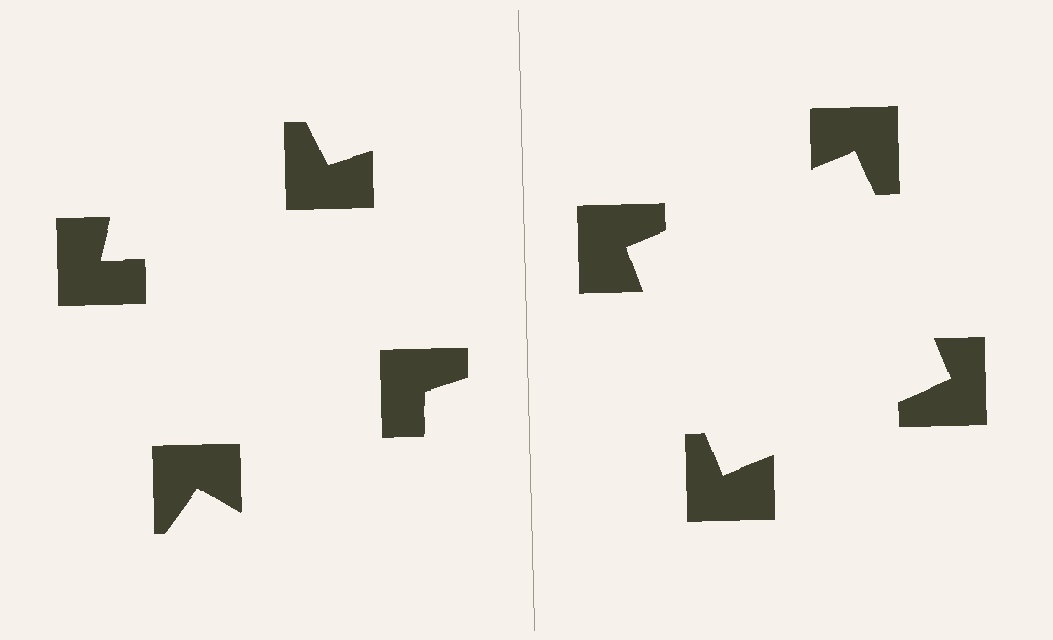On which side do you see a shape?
An illusory square appears on the right side. On the left side the wedge cuts are rotated, so no coherent shape forms.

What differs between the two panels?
The notched squares are positioned identically on both sides; only the wedge orientations differ. On the right they align to a square; on the left they are misaligned.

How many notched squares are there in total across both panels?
8 — 4 on each side.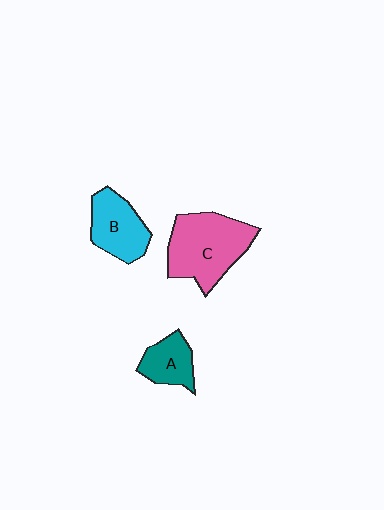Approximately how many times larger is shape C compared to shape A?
Approximately 2.1 times.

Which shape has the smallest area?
Shape A (teal).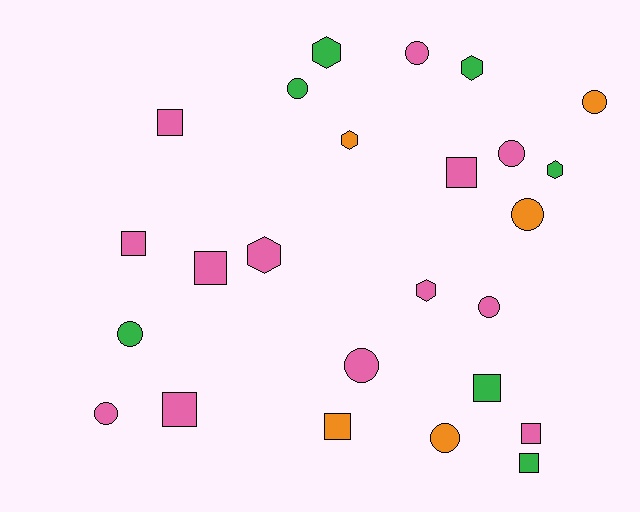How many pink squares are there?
There are 6 pink squares.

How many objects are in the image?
There are 25 objects.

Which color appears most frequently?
Pink, with 13 objects.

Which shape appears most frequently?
Circle, with 10 objects.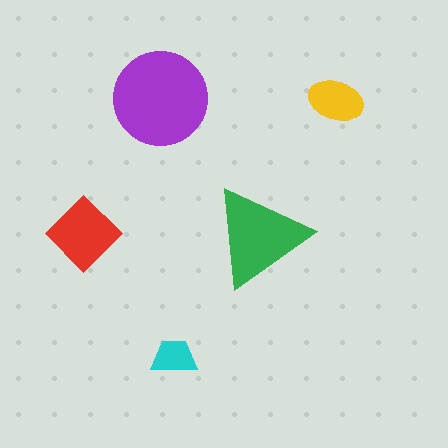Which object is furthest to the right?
The yellow ellipse is rightmost.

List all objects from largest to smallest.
The purple circle, the green triangle, the red diamond, the yellow ellipse, the cyan trapezoid.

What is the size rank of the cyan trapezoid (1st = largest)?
5th.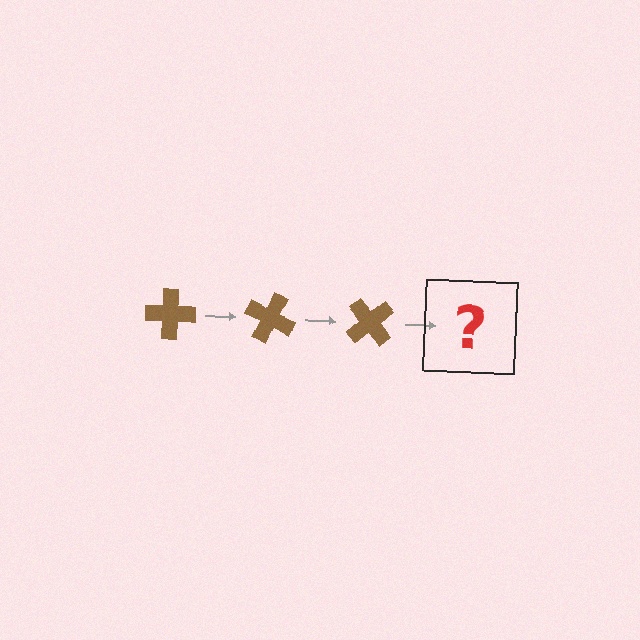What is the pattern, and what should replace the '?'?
The pattern is that the cross rotates 25 degrees each step. The '?' should be a brown cross rotated 75 degrees.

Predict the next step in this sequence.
The next step is a brown cross rotated 75 degrees.